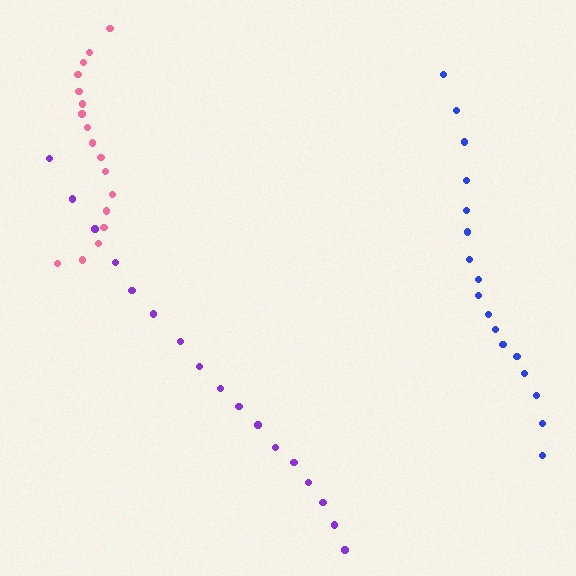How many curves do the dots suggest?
There are 3 distinct paths.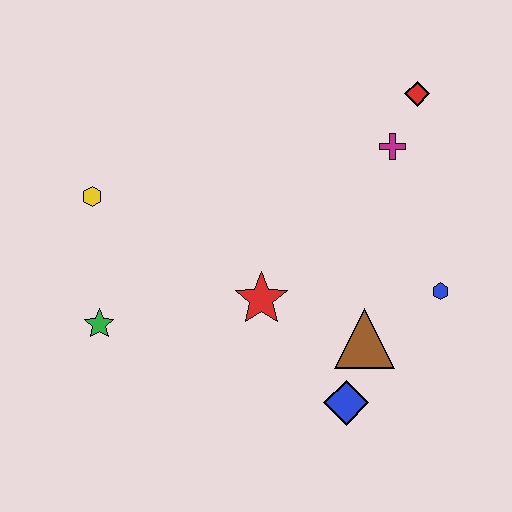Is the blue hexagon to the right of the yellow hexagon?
Yes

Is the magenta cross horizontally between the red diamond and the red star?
Yes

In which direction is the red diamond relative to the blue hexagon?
The red diamond is above the blue hexagon.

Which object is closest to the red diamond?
The magenta cross is closest to the red diamond.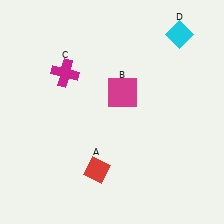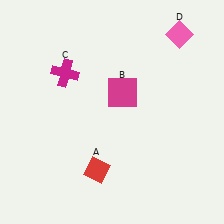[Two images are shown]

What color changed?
The diamond (D) changed from cyan in Image 1 to pink in Image 2.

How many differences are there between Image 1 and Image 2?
There is 1 difference between the two images.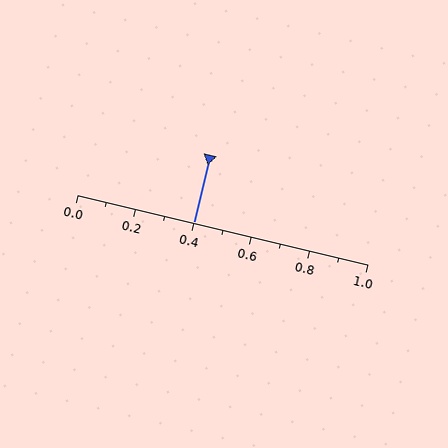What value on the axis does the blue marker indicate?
The marker indicates approximately 0.4.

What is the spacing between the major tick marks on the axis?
The major ticks are spaced 0.2 apart.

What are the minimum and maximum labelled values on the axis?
The axis runs from 0.0 to 1.0.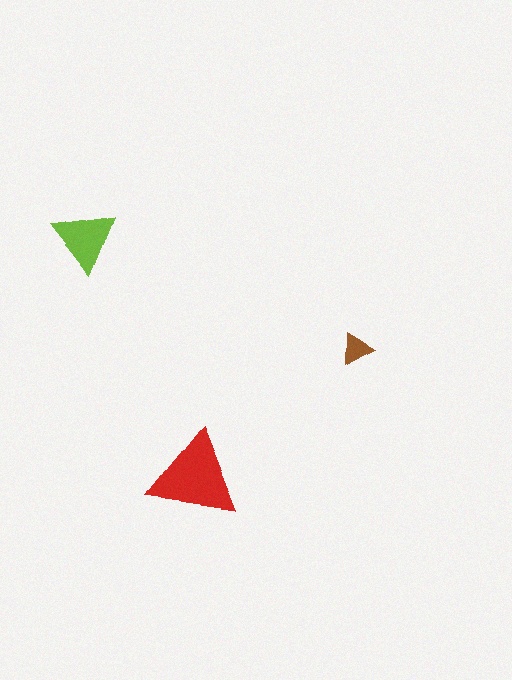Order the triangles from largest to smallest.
the red one, the lime one, the brown one.